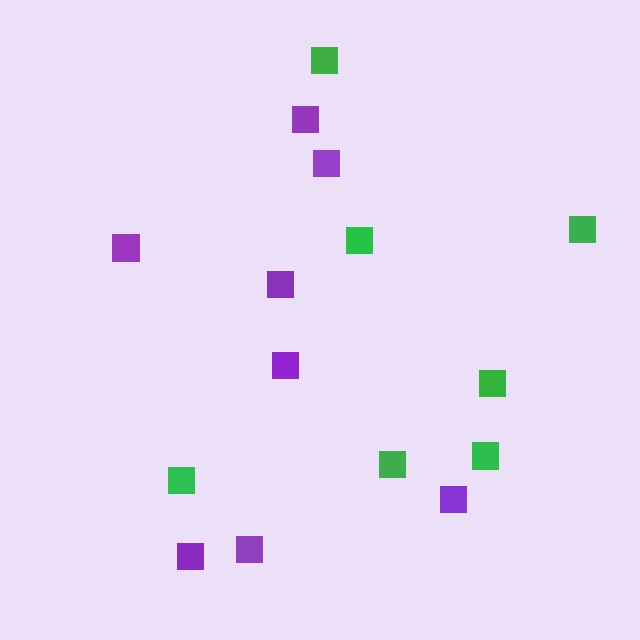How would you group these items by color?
There are 2 groups: one group of green squares (7) and one group of purple squares (8).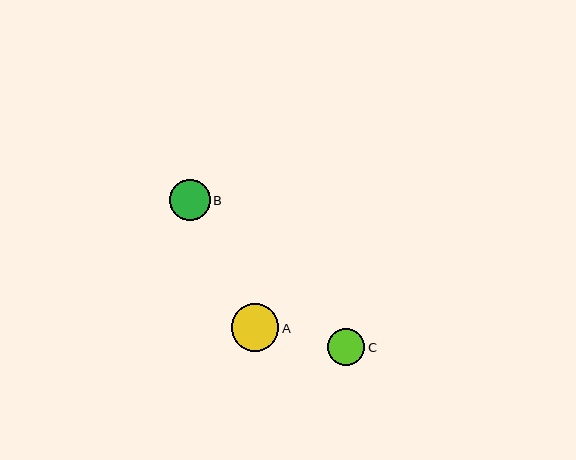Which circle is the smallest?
Circle C is the smallest with a size of approximately 37 pixels.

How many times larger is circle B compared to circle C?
Circle B is approximately 1.1 times the size of circle C.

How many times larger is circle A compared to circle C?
Circle A is approximately 1.3 times the size of circle C.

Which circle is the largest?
Circle A is the largest with a size of approximately 47 pixels.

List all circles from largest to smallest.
From largest to smallest: A, B, C.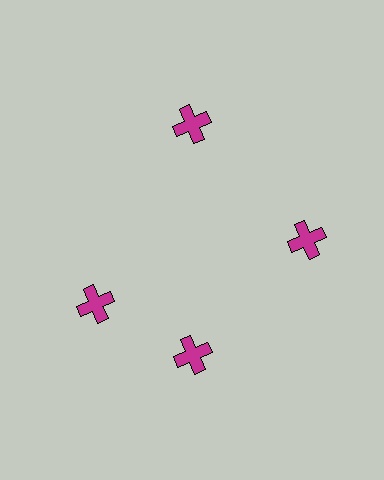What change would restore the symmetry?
The symmetry would be restored by rotating it back into even spacing with its neighbors so that all 4 crosses sit at equal angles and equal distance from the center.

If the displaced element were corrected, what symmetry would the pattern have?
It would have 4-fold rotational symmetry — the pattern would map onto itself every 90 degrees.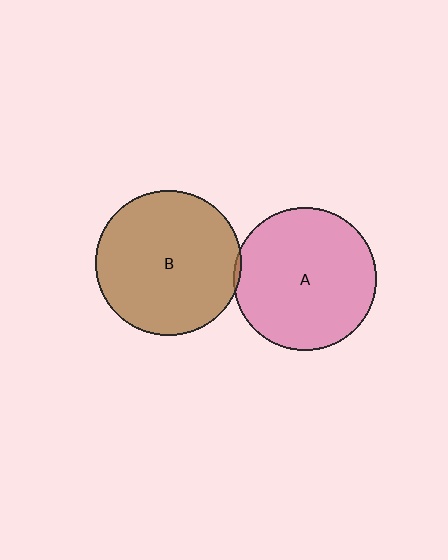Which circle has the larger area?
Circle B (brown).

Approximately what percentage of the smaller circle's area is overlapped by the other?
Approximately 5%.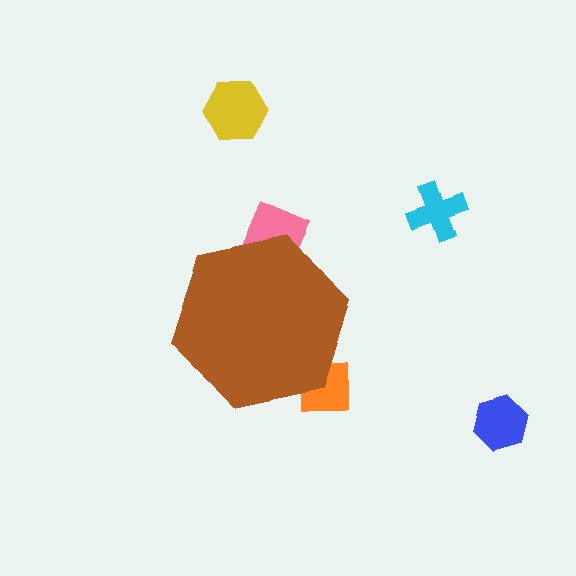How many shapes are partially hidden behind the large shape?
2 shapes are partially hidden.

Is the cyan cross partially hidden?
No, the cyan cross is fully visible.